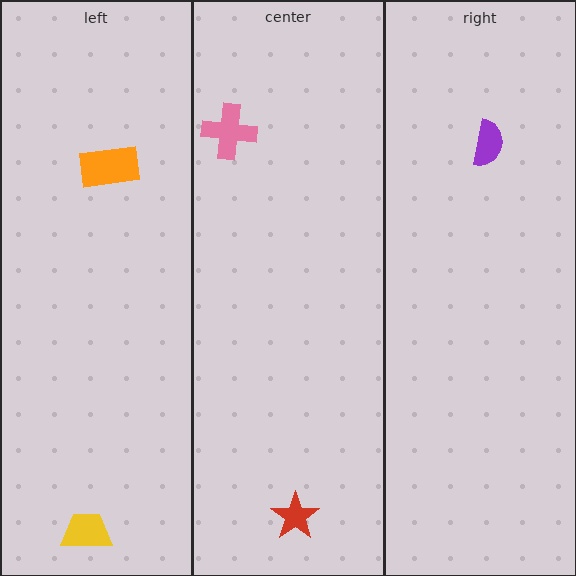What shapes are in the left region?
The yellow trapezoid, the orange rectangle.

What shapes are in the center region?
The pink cross, the red star.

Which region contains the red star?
The center region.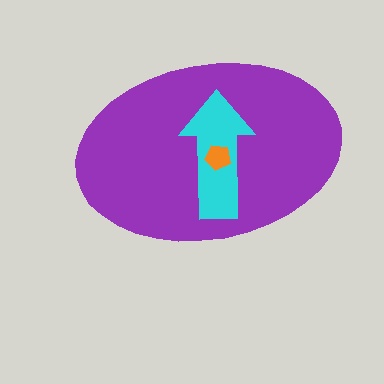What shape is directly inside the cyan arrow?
The orange pentagon.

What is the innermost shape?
The orange pentagon.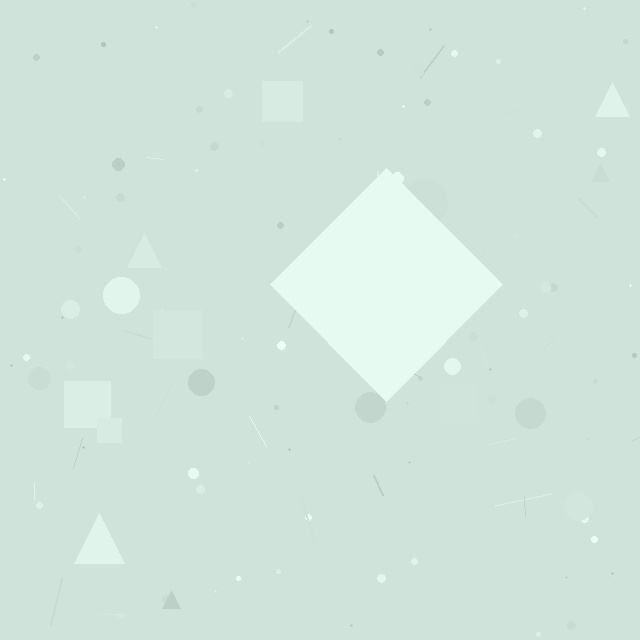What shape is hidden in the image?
A diamond is hidden in the image.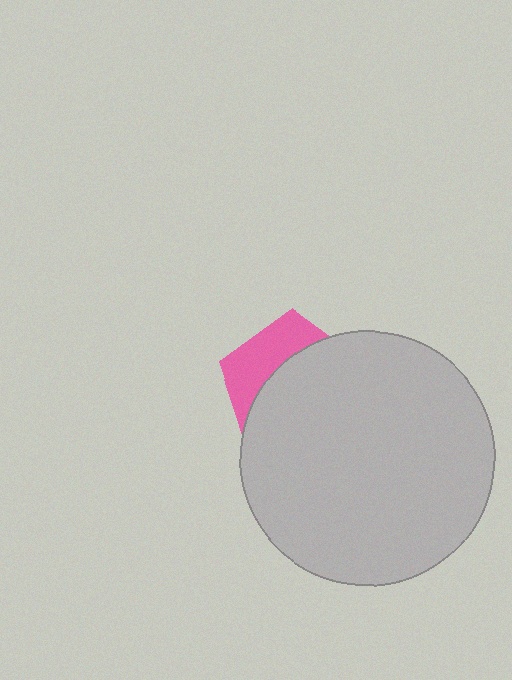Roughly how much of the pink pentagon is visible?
A small part of it is visible (roughly 34%).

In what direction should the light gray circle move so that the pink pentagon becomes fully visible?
The light gray circle should move toward the lower-right. That is the shortest direction to clear the overlap and leave the pink pentagon fully visible.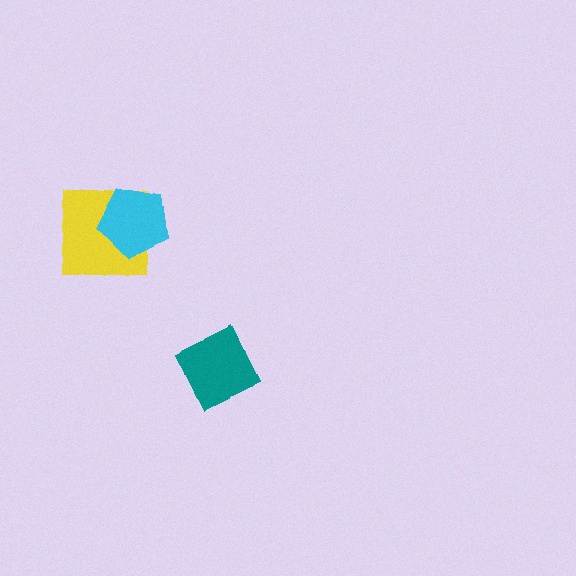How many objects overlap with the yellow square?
1 object overlaps with the yellow square.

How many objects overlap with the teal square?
0 objects overlap with the teal square.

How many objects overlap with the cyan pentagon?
1 object overlaps with the cyan pentagon.